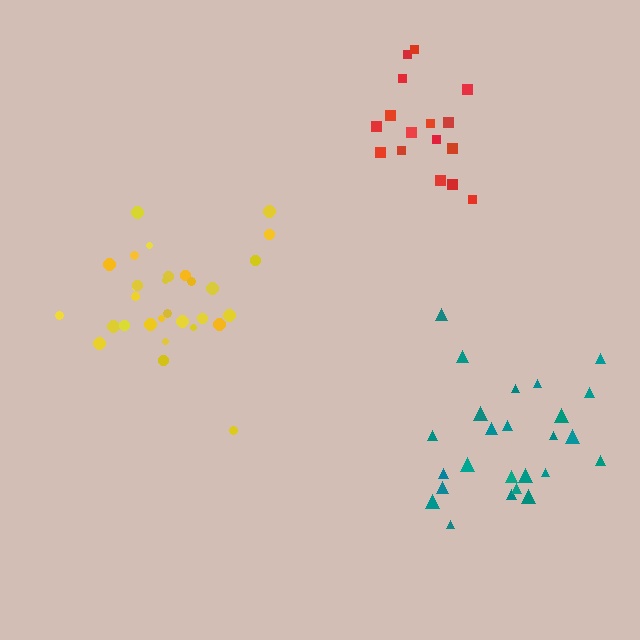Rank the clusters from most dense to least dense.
yellow, teal, red.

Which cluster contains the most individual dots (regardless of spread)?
Yellow (30).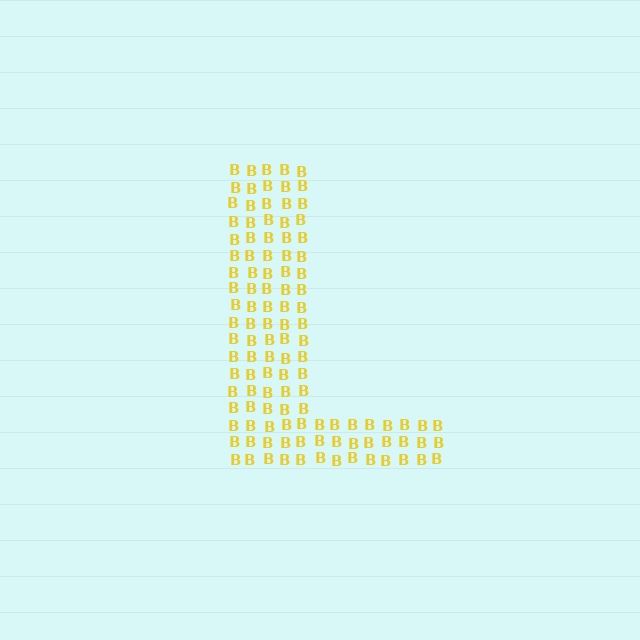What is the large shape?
The large shape is the letter L.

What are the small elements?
The small elements are letter B's.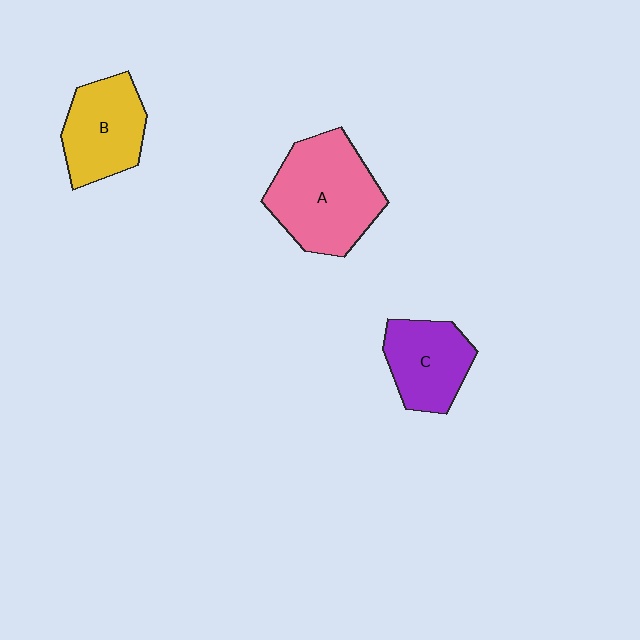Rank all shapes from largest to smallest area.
From largest to smallest: A (pink), B (yellow), C (purple).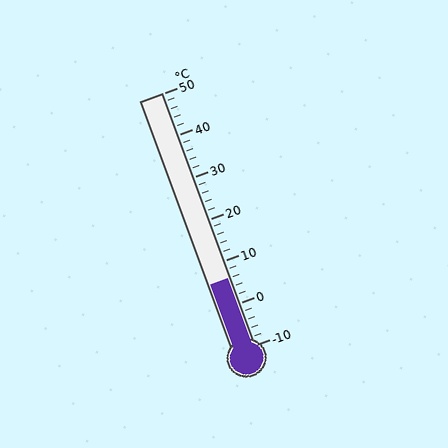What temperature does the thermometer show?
The thermometer shows approximately 6°C.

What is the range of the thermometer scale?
The thermometer scale ranges from -10°C to 50°C.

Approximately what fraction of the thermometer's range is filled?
The thermometer is filled to approximately 25% of its range.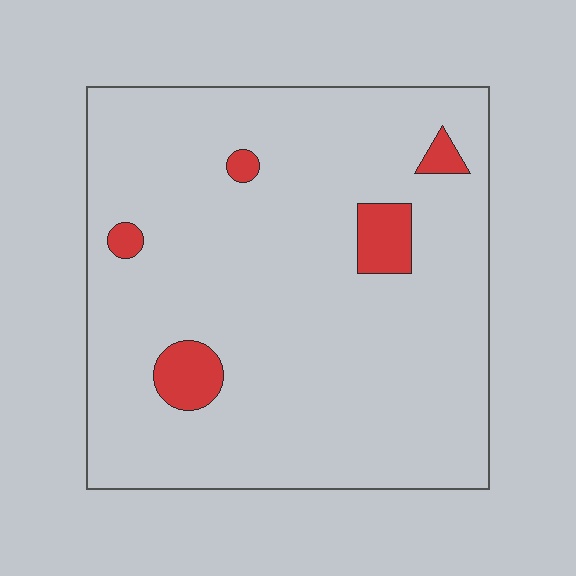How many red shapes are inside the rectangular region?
5.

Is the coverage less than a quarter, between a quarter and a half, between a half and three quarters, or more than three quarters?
Less than a quarter.